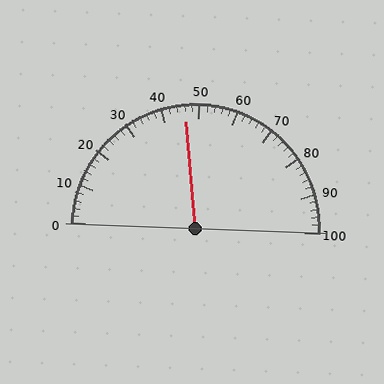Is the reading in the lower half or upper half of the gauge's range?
The reading is in the lower half of the range (0 to 100).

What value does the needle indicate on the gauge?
The needle indicates approximately 46.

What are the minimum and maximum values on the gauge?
The gauge ranges from 0 to 100.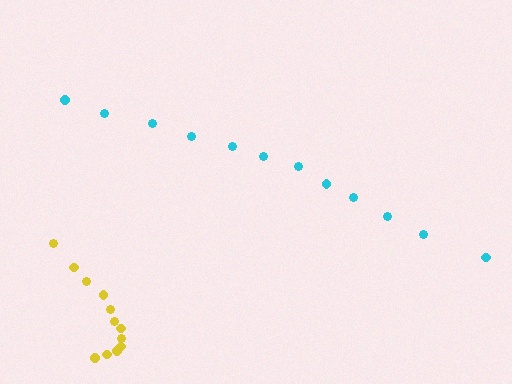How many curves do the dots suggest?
There are 2 distinct paths.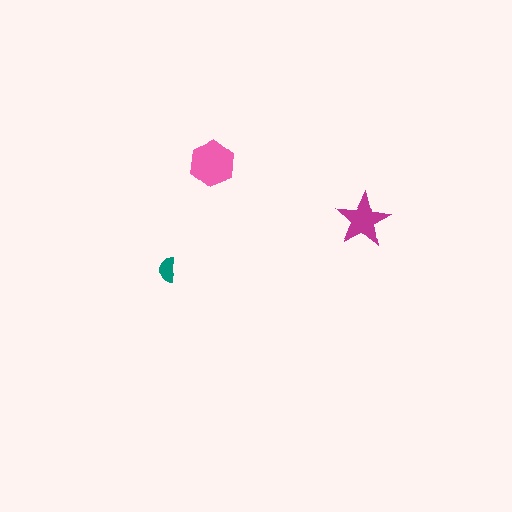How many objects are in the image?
There are 3 objects in the image.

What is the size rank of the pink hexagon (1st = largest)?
1st.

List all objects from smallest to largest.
The teal semicircle, the magenta star, the pink hexagon.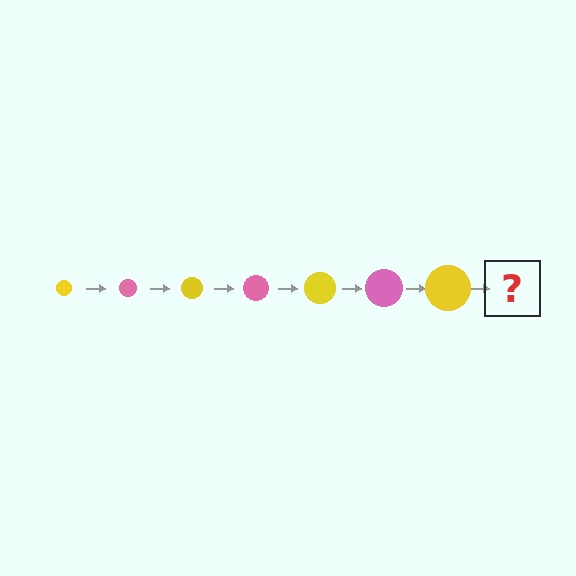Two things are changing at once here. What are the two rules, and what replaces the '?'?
The two rules are that the circle grows larger each step and the color cycles through yellow and pink. The '?' should be a pink circle, larger than the previous one.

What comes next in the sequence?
The next element should be a pink circle, larger than the previous one.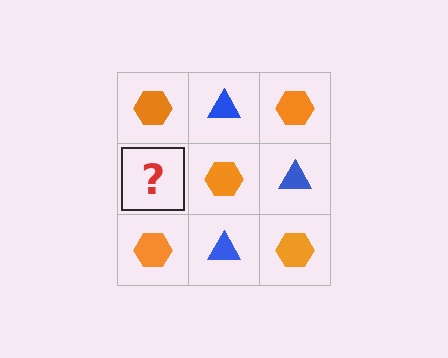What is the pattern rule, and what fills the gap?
The rule is that it alternates orange hexagon and blue triangle in a checkerboard pattern. The gap should be filled with a blue triangle.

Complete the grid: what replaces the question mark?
The question mark should be replaced with a blue triangle.